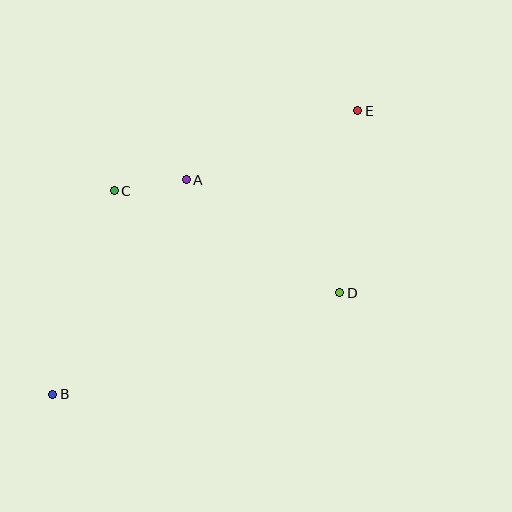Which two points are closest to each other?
Points A and C are closest to each other.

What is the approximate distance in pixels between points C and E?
The distance between C and E is approximately 256 pixels.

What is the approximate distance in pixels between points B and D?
The distance between B and D is approximately 305 pixels.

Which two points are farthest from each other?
Points B and E are farthest from each other.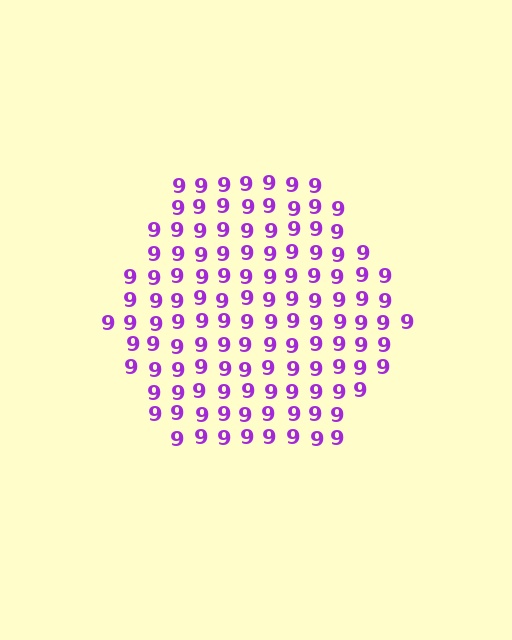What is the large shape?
The large shape is a hexagon.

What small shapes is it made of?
It is made of small digit 9's.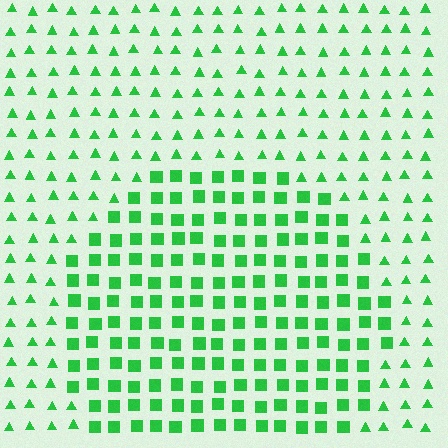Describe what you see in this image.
The image is filled with small green elements arranged in a uniform grid. A circle-shaped region contains squares, while the surrounding area contains triangles. The boundary is defined purely by the change in element shape.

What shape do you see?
I see a circle.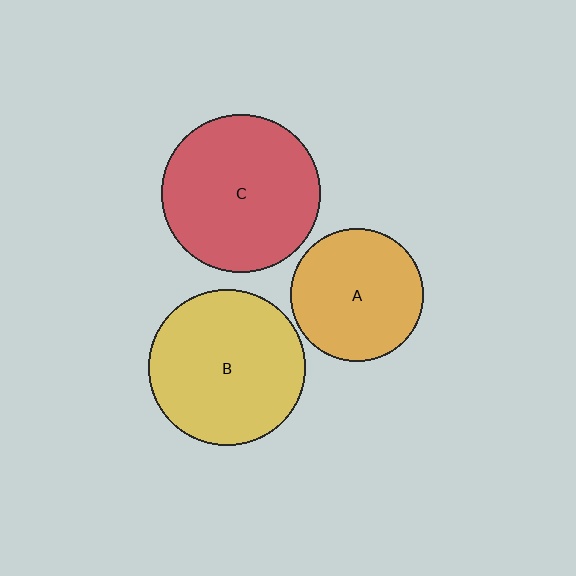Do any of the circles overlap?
No, none of the circles overlap.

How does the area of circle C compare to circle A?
Approximately 1.4 times.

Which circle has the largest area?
Circle C (red).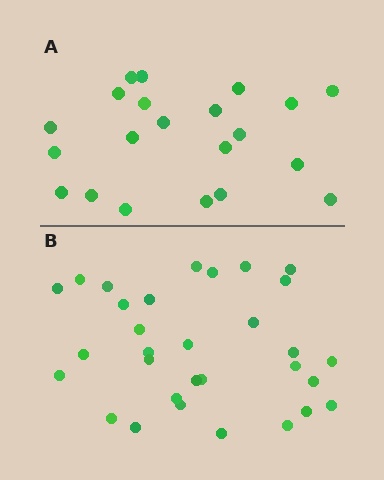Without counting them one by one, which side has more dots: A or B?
Region B (the bottom region) has more dots.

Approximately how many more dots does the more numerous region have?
Region B has roughly 10 or so more dots than region A.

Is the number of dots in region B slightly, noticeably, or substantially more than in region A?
Region B has substantially more. The ratio is roughly 1.5 to 1.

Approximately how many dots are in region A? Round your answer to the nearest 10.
About 20 dots. (The exact count is 21, which rounds to 20.)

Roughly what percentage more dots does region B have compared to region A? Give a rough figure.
About 50% more.